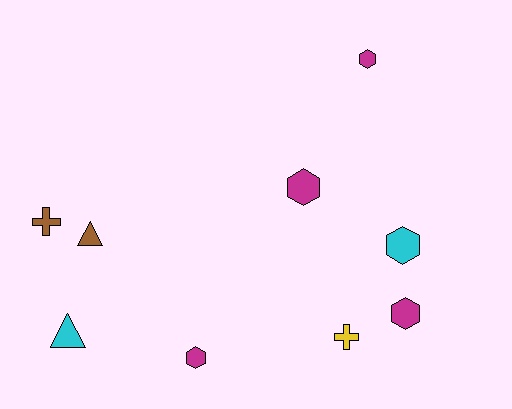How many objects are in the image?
There are 9 objects.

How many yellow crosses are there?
There is 1 yellow cross.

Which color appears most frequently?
Magenta, with 4 objects.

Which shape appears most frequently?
Hexagon, with 5 objects.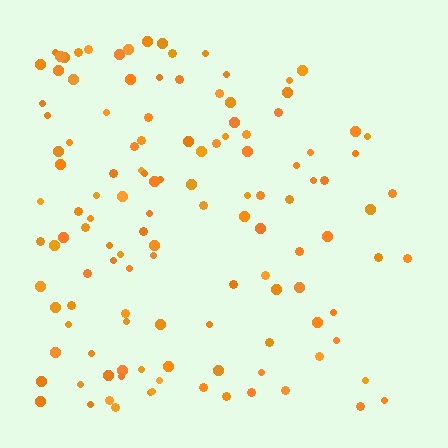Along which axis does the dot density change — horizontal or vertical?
Horizontal.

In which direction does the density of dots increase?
From right to left, with the left side densest.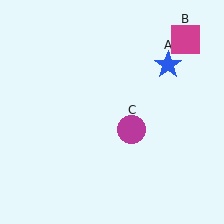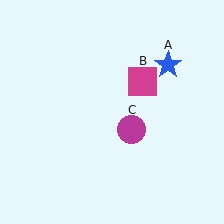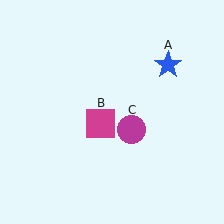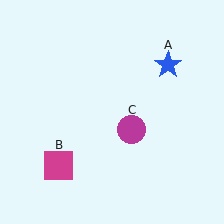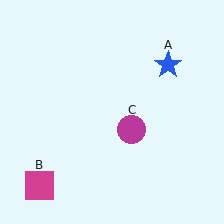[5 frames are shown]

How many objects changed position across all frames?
1 object changed position: magenta square (object B).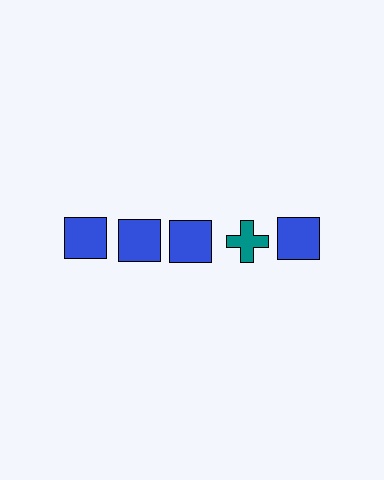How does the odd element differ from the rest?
It differs in both color (teal instead of blue) and shape (cross instead of square).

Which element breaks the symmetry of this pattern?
The teal cross in the top row, second from right column breaks the symmetry. All other shapes are blue squares.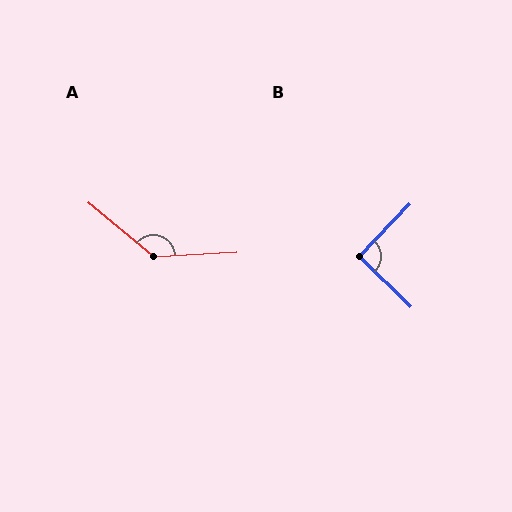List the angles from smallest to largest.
B (91°), A (137°).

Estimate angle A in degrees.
Approximately 137 degrees.